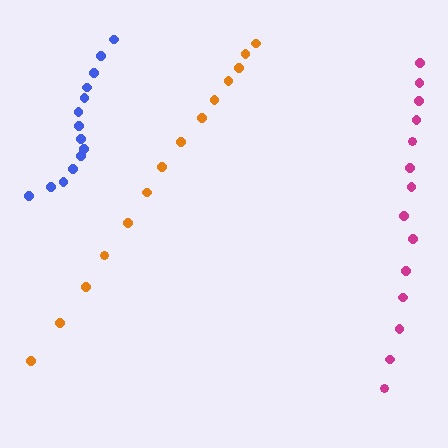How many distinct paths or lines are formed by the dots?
There are 3 distinct paths.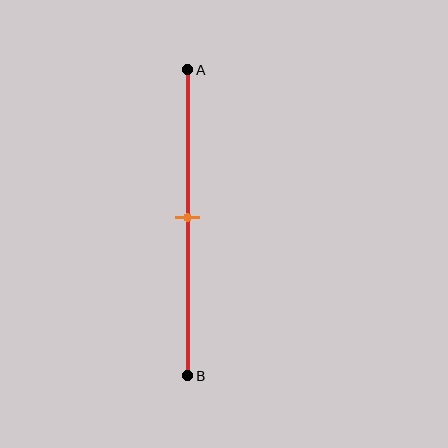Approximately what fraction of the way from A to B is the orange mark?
The orange mark is approximately 50% of the way from A to B.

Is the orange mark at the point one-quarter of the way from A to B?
No, the mark is at about 50% from A, not at the 25% one-quarter point.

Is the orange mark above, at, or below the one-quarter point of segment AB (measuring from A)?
The orange mark is below the one-quarter point of segment AB.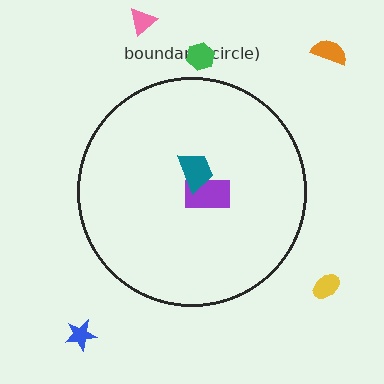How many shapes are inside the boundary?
2 inside, 5 outside.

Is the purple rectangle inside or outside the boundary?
Inside.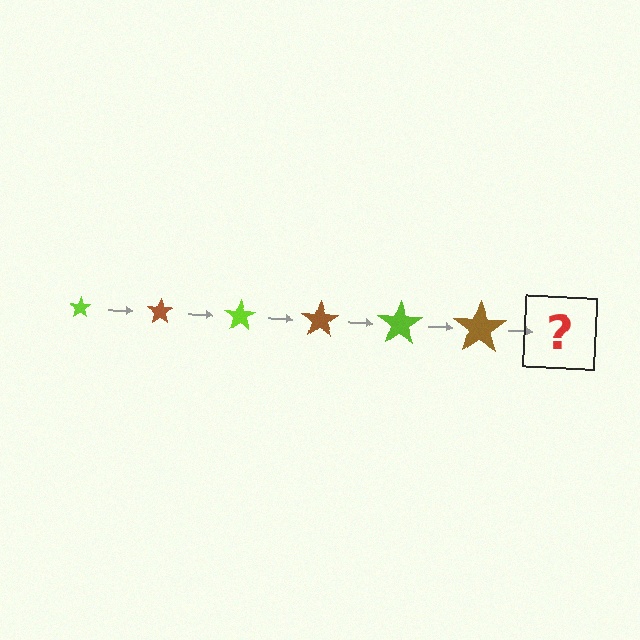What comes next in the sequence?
The next element should be a lime star, larger than the previous one.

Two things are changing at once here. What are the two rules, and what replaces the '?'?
The two rules are that the star grows larger each step and the color cycles through lime and brown. The '?' should be a lime star, larger than the previous one.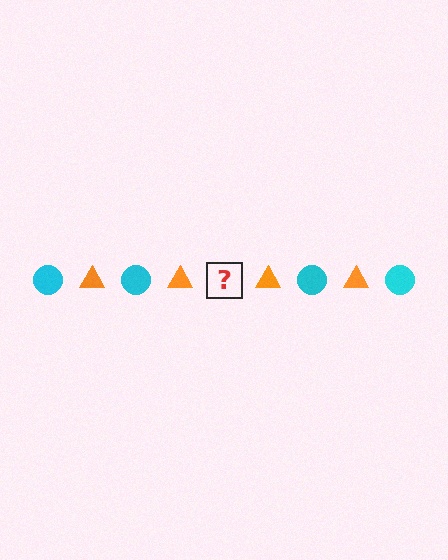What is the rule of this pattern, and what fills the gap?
The rule is that the pattern alternates between cyan circle and orange triangle. The gap should be filled with a cyan circle.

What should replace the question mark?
The question mark should be replaced with a cyan circle.